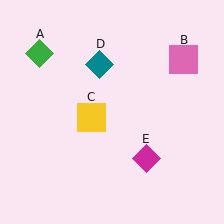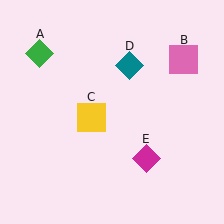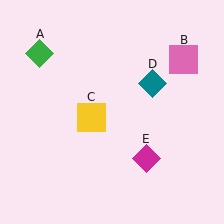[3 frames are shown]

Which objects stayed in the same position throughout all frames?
Green diamond (object A) and pink square (object B) and yellow square (object C) and magenta diamond (object E) remained stationary.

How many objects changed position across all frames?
1 object changed position: teal diamond (object D).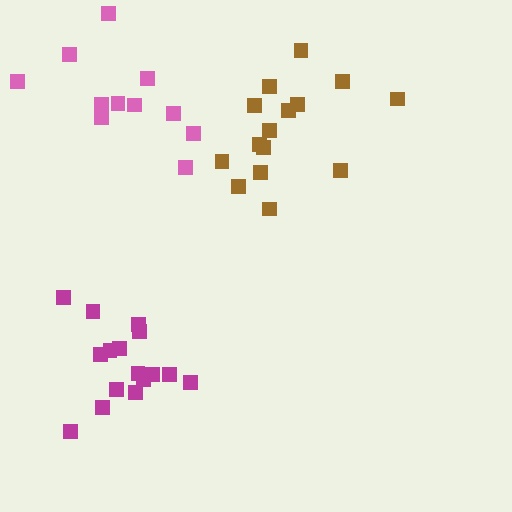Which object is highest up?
The pink cluster is topmost.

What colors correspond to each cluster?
The clusters are colored: pink, magenta, brown.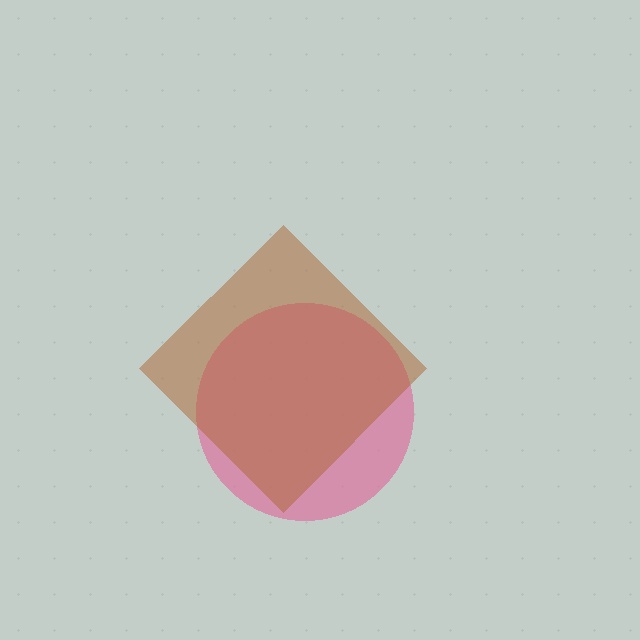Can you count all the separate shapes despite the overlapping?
Yes, there are 2 separate shapes.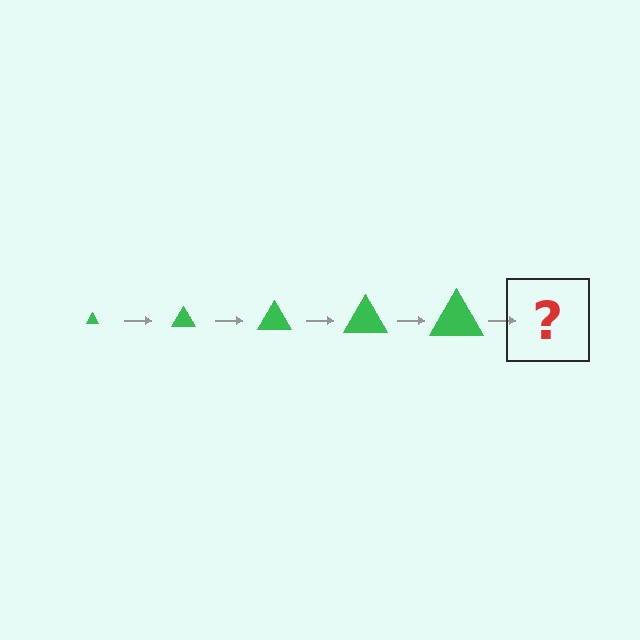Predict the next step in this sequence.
The next step is a green triangle, larger than the previous one.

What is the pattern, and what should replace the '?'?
The pattern is that the triangle gets progressively larger each step. The '?' should be a green triangle, larger than the previous one.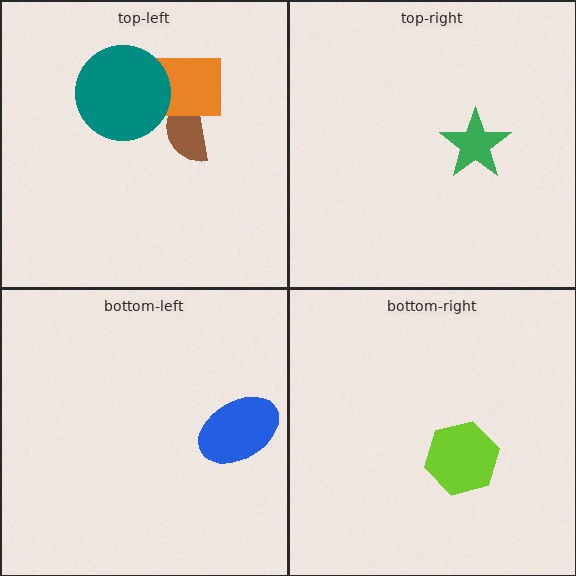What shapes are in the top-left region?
The brown semicircle, the orange rectangle, the teal circle.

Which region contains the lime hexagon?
The bottom-right region.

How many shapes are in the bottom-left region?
1.